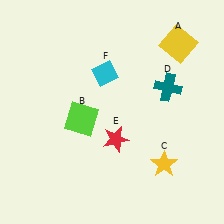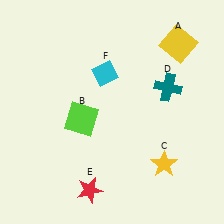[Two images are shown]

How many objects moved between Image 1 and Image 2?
1 object moved between the two images.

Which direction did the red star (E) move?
The red star (E) moved down.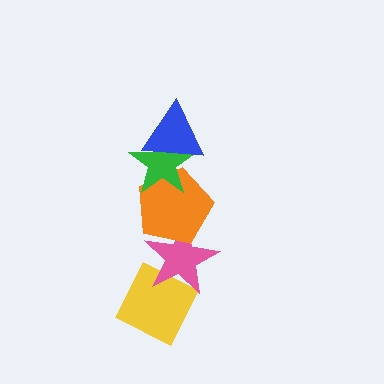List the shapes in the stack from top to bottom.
From top to bottom: the blue triangle, the green star, the orange pentagon, the pink star, the yellow diamond.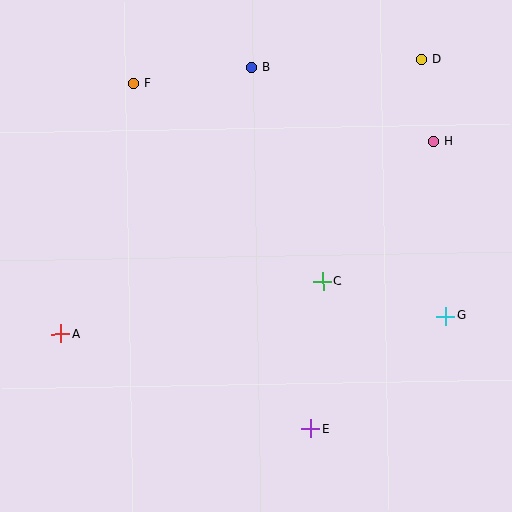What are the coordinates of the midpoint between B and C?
The midpoint between B and C is at (287, 174).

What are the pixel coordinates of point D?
Point D is at (421, 59).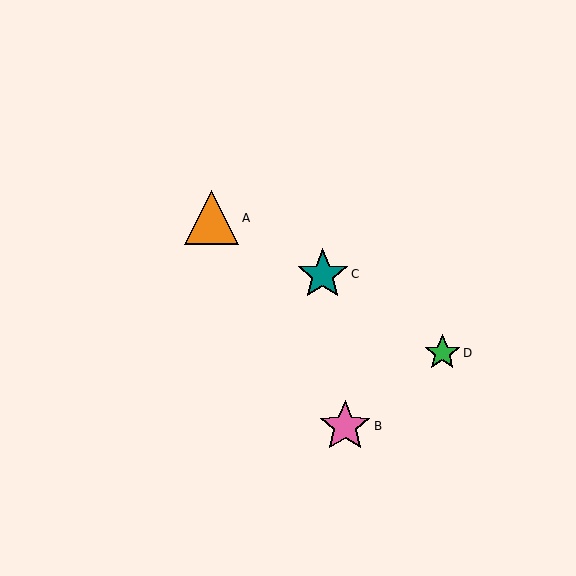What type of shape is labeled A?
Shape A is an orange triangle.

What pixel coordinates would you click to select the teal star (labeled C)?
Click at (323, 274) to select the teal star C.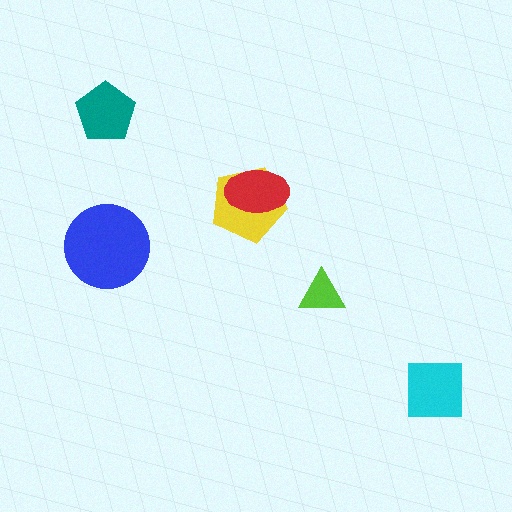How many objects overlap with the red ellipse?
1 object overlaps with the red ellipse.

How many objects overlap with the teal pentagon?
0 objects overlap with the teal pentagon.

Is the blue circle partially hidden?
No, no other shape covers it.